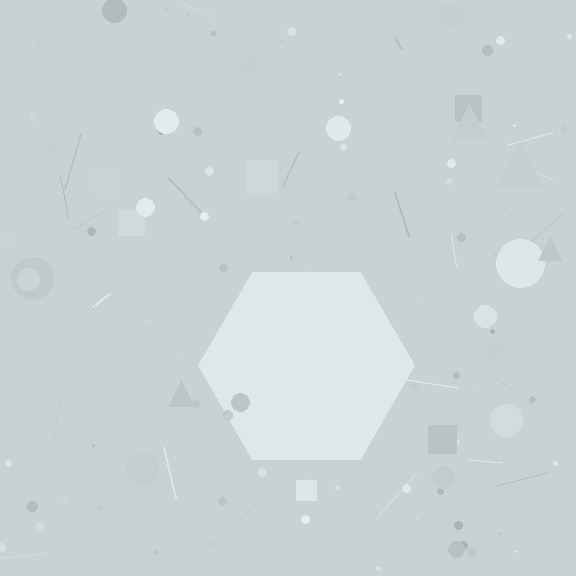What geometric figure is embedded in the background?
A hexagon is embedded in the background.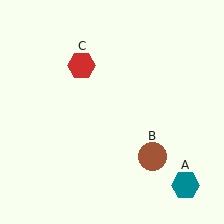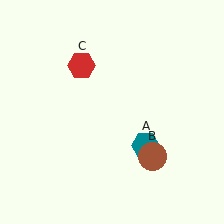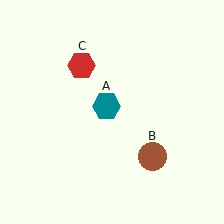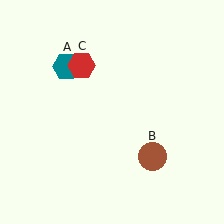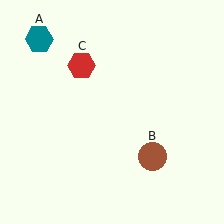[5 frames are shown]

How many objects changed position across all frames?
1 object changed position: teal hexagon (object A).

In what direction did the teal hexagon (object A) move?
The teal hexagon (object A) moved up and to the left.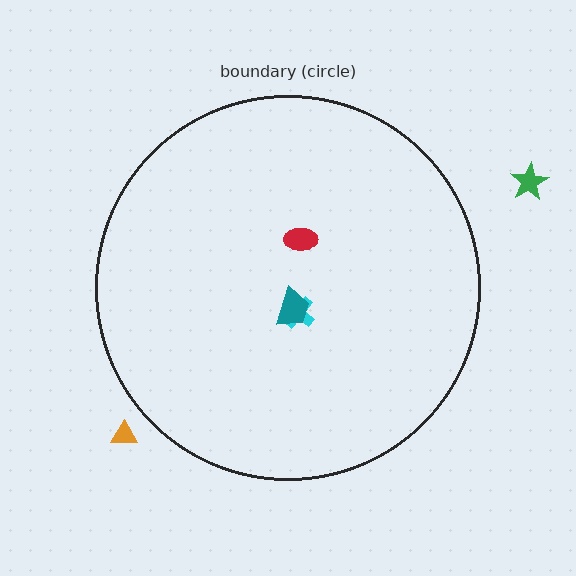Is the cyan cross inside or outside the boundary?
Inside.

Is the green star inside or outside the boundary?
Outside.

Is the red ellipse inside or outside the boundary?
Inside.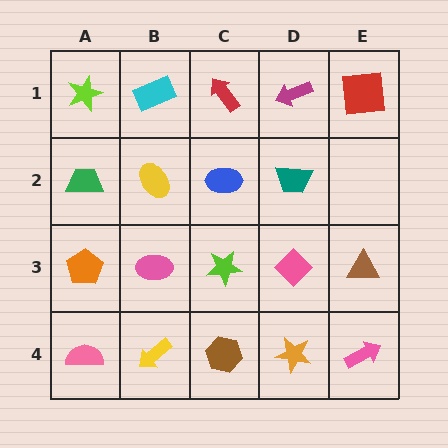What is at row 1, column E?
A red square.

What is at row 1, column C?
A red arrow.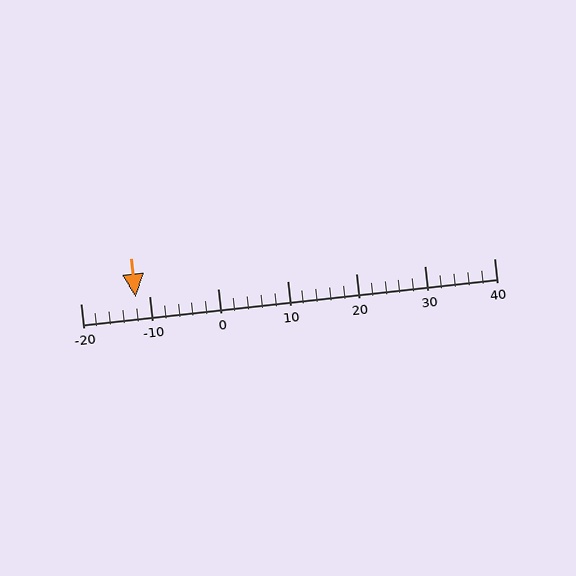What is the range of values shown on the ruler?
The ruler shows values from -20 to 40.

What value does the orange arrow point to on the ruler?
The orange arrow points to approximately -12.